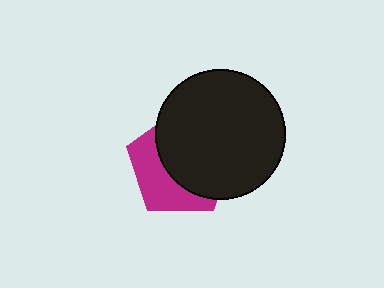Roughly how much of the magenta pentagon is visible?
A small part of it is visible (roughly 40%).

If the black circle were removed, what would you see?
You would see the complete magenta pentagon.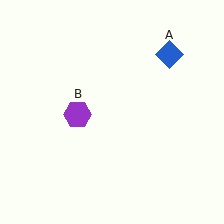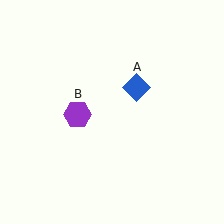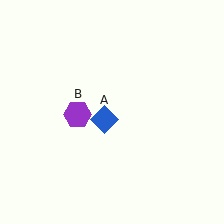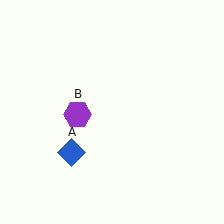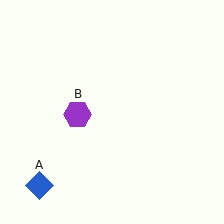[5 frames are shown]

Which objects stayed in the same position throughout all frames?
Purple hexagon (object B) remained stationary.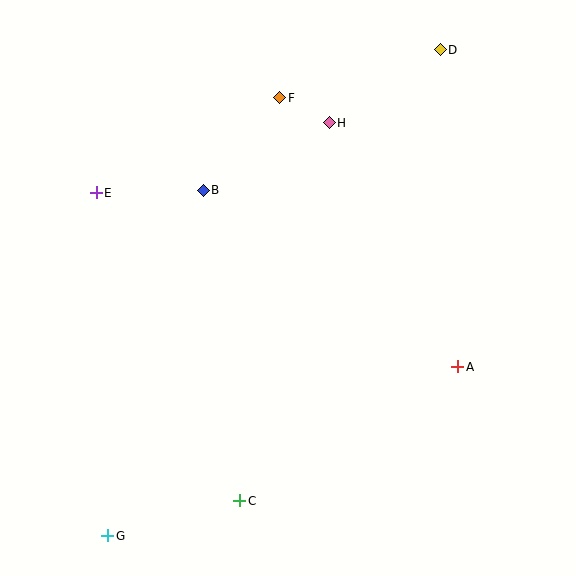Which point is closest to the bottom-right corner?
Point A is closest to the bottom-right corner.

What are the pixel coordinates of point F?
Point F is at (280, 98).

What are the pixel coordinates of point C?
Point C is at (240, 501).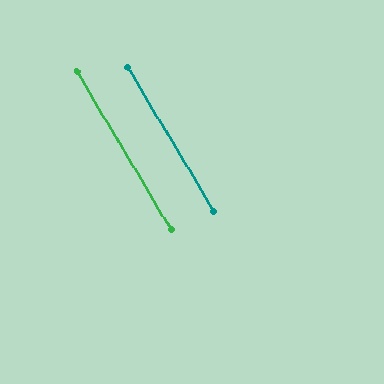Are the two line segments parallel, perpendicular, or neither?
Parallel — their directions differ by only 0.1°.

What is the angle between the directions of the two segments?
Approximately 0 degrees.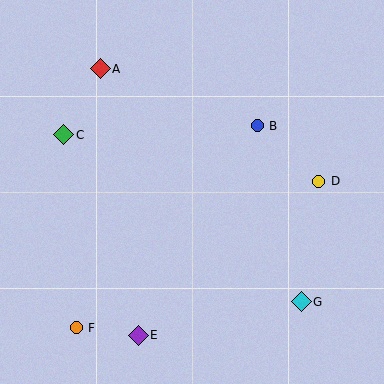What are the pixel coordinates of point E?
Point E is at (138, 335).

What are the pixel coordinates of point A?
Point A is at (100, 69).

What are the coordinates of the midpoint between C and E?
The midpoint between C and E is at (101, 235).